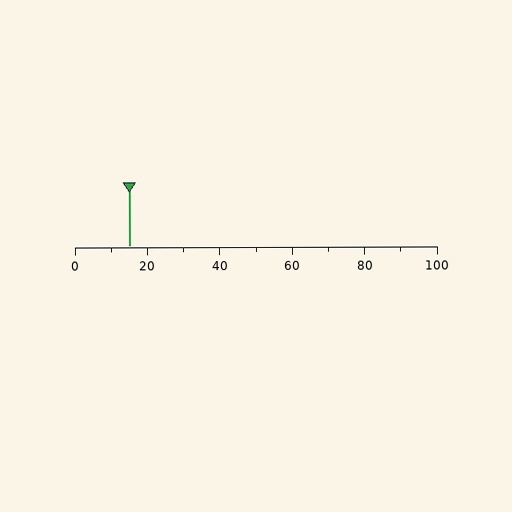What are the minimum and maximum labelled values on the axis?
The axis runs from 0 to 100.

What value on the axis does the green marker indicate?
The marker indicates approximately 15.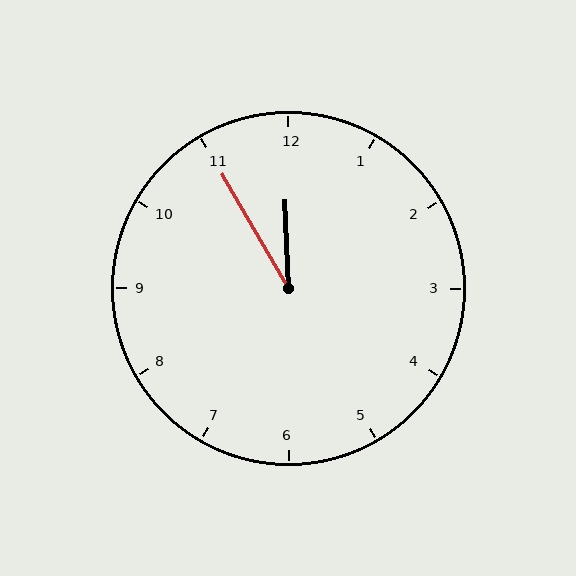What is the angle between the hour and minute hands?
Approximately 28 degrees.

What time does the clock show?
11:55.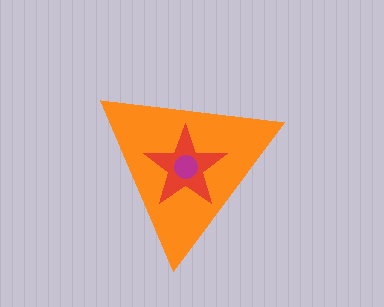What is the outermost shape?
The orange triangle.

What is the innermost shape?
The magenta circle.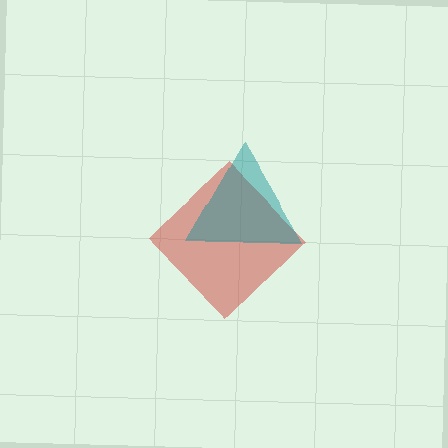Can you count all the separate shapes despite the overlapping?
Yes, there are 2 separate shapes.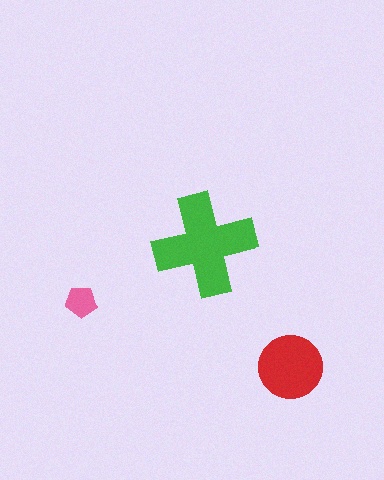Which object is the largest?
The green cross.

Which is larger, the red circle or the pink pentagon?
The red circle.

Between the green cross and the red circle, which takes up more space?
The green cross.